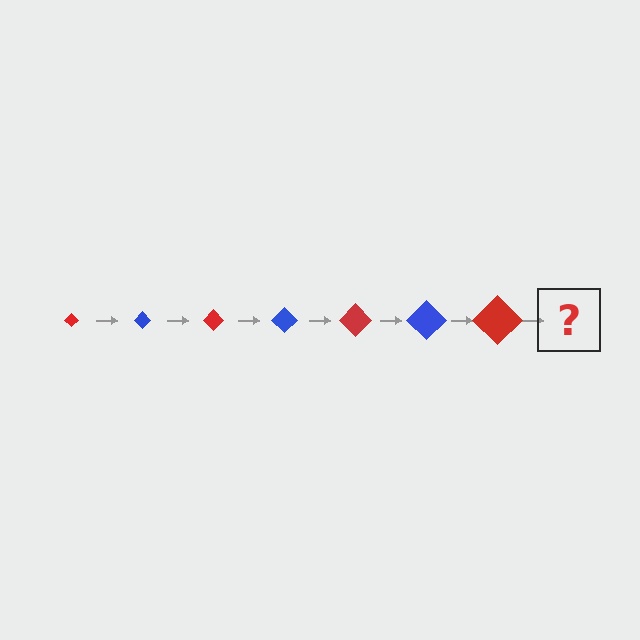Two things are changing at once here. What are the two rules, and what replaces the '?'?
The two rules are that the diamond grows larger each step and the color cycles through red and blue. The '?' should be a blue diamond, larger than the previous one.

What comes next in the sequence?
The next element should be a blue diamond, larger than the previous one.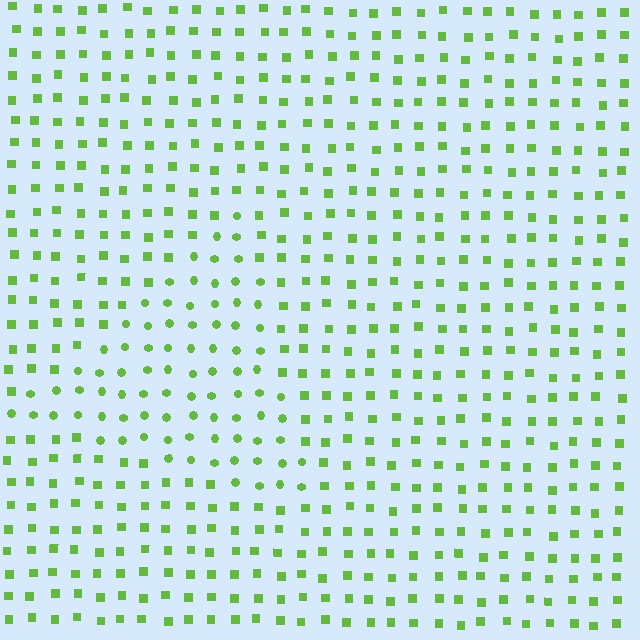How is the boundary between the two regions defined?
The boundary is defined by a change in element shape: circles inside vs. squares outside. All elements share the same color and spacing.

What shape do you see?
I see a triangle.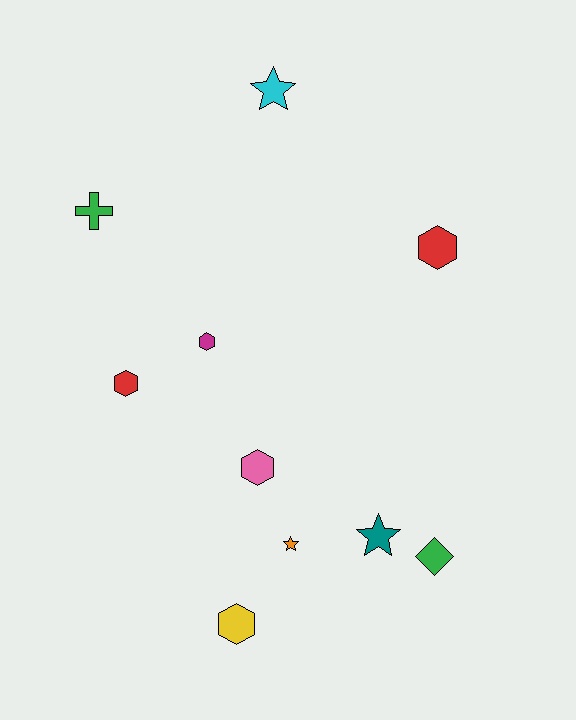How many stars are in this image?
There are 3 stars.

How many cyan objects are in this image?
There is 1 cyan object.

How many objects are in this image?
There are 10 objects.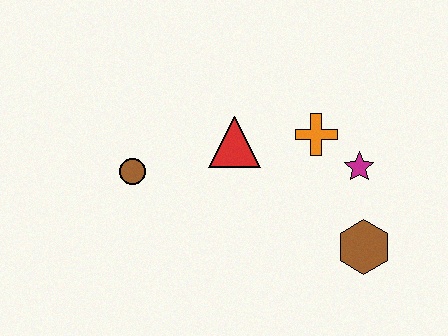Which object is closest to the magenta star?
The orange cross is closest to the magenta star.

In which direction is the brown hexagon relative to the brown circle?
The brown hexagon is to the right of the brown circle.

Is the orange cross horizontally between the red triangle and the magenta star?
Yes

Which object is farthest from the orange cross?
The brown circle is farthest from the orange cross.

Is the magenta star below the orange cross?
Yes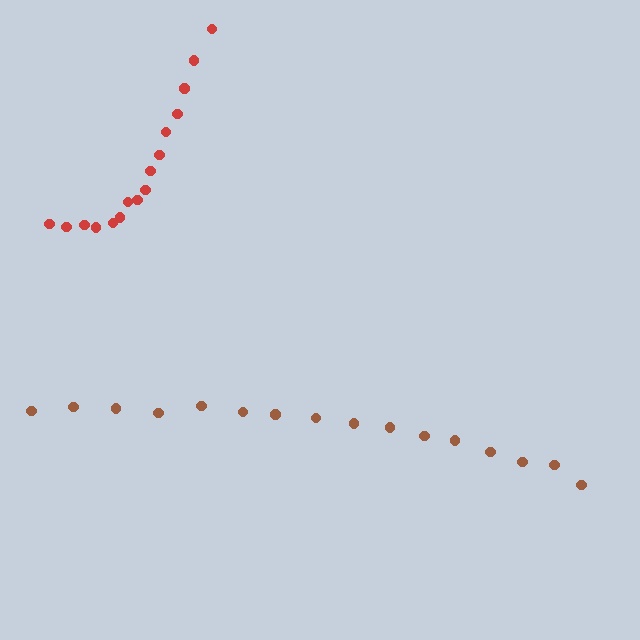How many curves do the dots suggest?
There are 2 distinct paths.